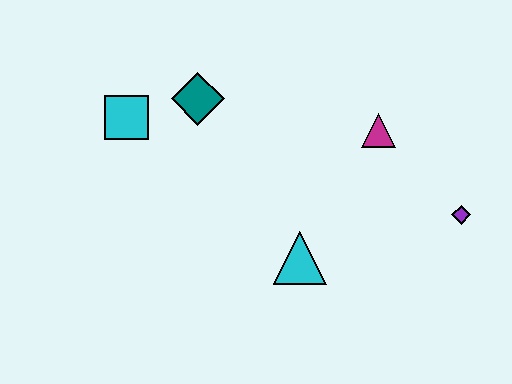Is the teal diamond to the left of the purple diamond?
Yes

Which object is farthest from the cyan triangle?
The cyan square is farthest from the cyan triangle.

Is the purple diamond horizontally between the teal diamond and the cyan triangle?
No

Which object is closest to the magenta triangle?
The purple diamond is closest to the magenta triangle.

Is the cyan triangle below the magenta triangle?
Yes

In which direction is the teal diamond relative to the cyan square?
The teal diamond is to the right of the cyan square.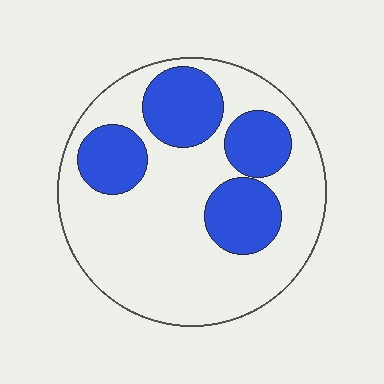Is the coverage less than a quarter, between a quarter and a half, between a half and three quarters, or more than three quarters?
Between a quarter and a half.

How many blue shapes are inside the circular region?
4.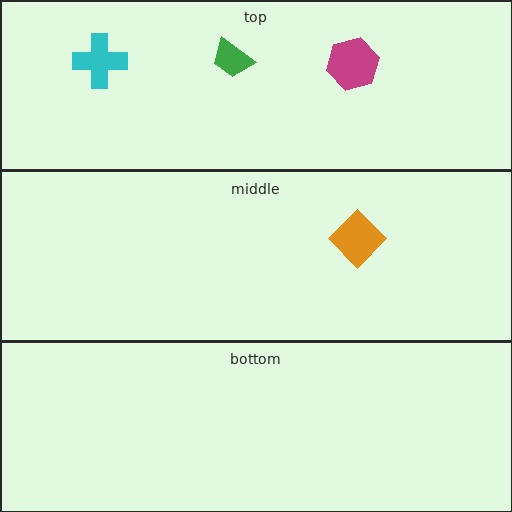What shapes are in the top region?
The cyan cross, the magenta hexagon, the green trapezoid.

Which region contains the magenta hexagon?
The top region.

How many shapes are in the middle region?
1.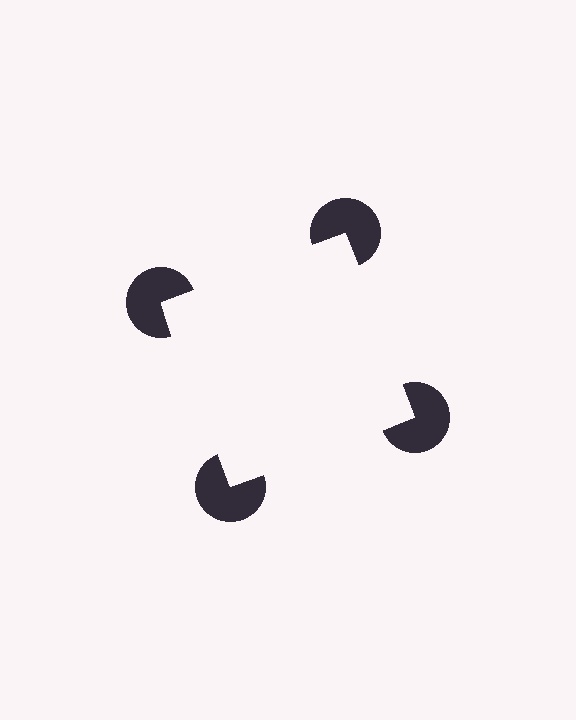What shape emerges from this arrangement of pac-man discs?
An illusory square — its edges are inferred from the aligned wedge cuts in the pac-man discs, not physically drawn.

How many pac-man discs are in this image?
There are 4 — one at each vertex of the illusory square.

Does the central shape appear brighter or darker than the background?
It typically appears slightly brighter than the background, even though no actual brightness change is drawn.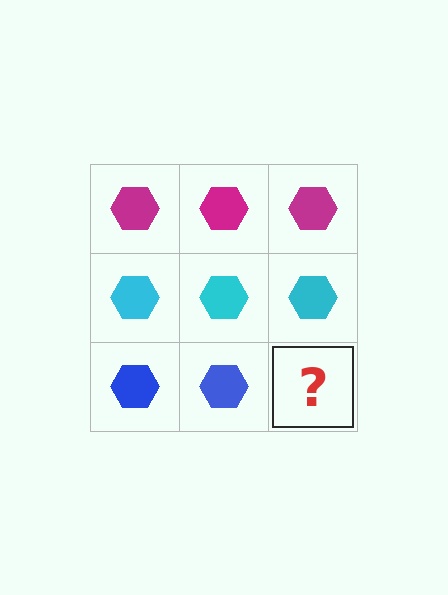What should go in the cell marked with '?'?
The missing cell should contain a blue hexagon.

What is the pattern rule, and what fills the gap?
The rule is that each row has a consistent color. The gap should be filled with a blue hexagon.